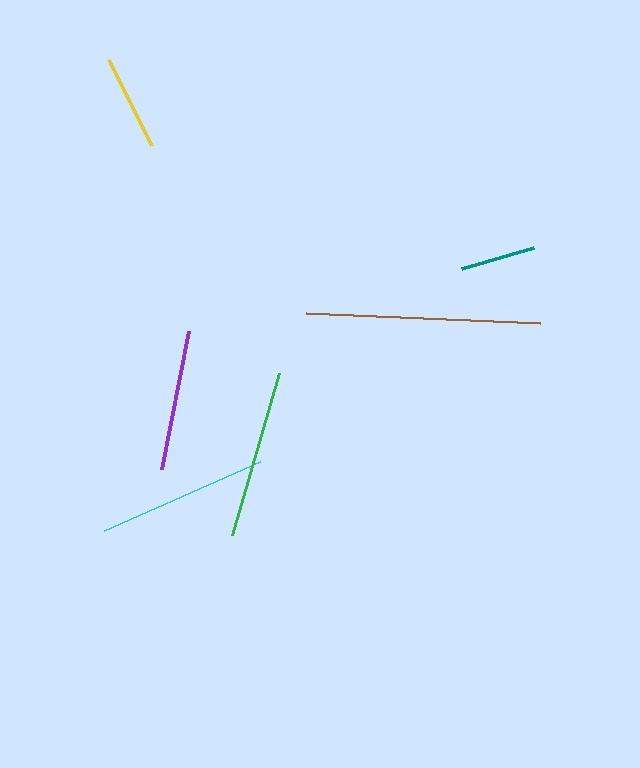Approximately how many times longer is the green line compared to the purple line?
The green line is approximately 1.2 times the length of the purple line.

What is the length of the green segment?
The green segment is approximately 169 pixels long.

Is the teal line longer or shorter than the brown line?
The brown line is longer than the teal line.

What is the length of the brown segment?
The brown segment is approximately 235 pixels long.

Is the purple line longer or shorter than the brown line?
The brown line is longer than the purple line.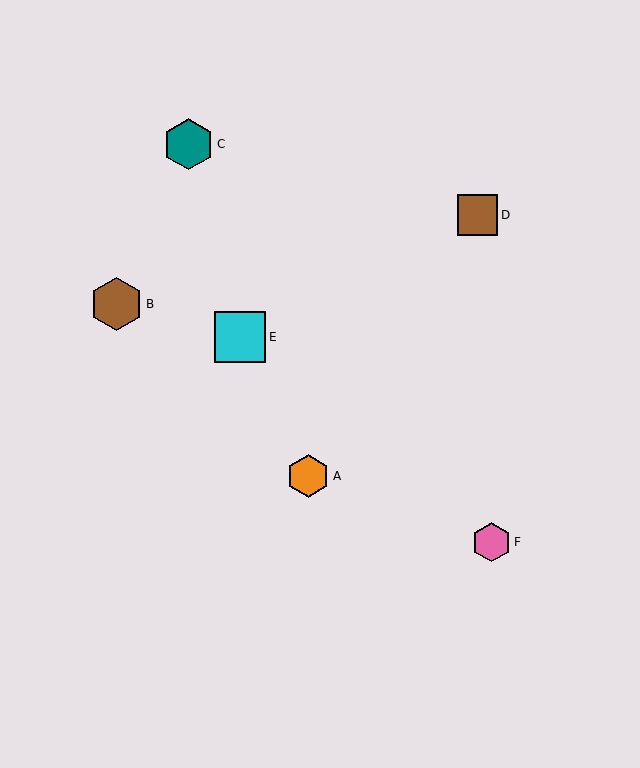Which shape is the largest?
The brown hexagon (labeled B) is the largest.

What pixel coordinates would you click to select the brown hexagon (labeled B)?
Click at (116, 304) to select the brown hexagon B.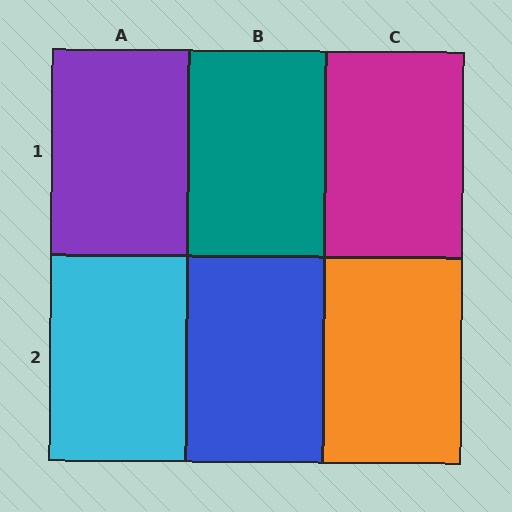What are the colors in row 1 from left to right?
Purple, teal, magenta.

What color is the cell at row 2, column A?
Cyan.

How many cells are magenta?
1 cell is magenta.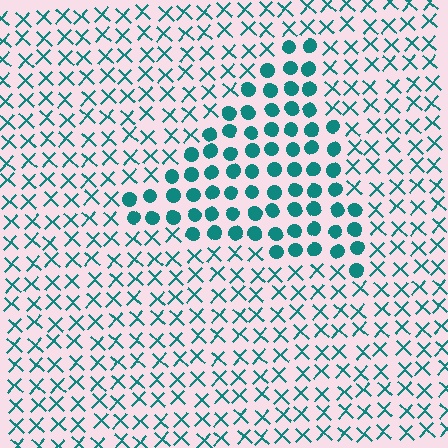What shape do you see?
I see a triangle.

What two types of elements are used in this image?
The image uses circles inside the triangle region and X marks outside it.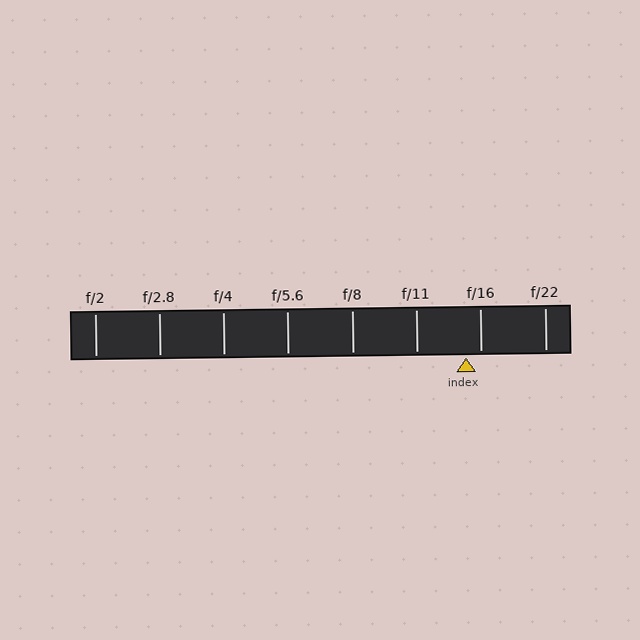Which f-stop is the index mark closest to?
The index mark is closest to f/16.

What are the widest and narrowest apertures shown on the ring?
The widest aperture shown is f/2 and the narrowest is f/22.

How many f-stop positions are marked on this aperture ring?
There are 8 f-stop positions marked.